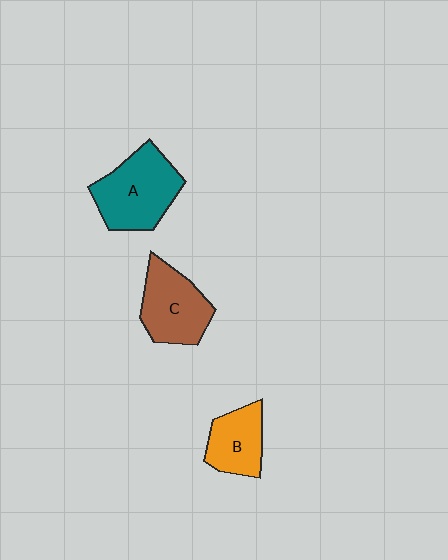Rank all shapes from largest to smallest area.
From largest to smallest: A (teal), C (brown), B (orange).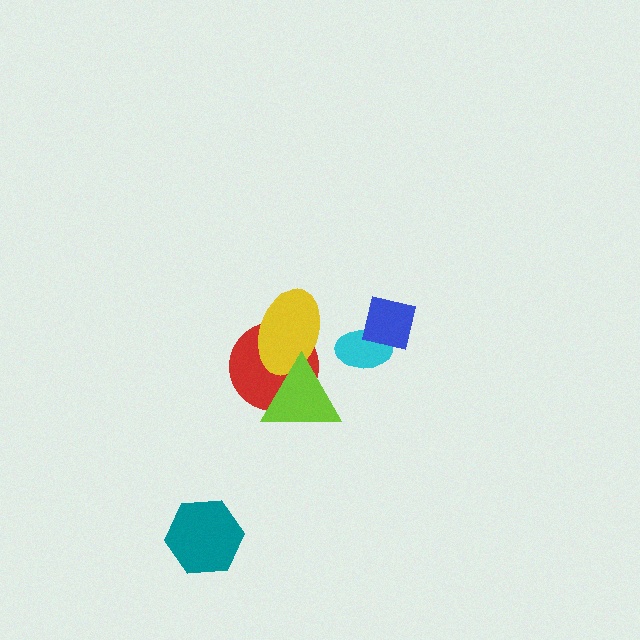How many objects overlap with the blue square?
1 object overlaps with the blue square.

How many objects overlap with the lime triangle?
2 objects overlap with the lime triangle.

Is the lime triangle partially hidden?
No, no other shape covers it.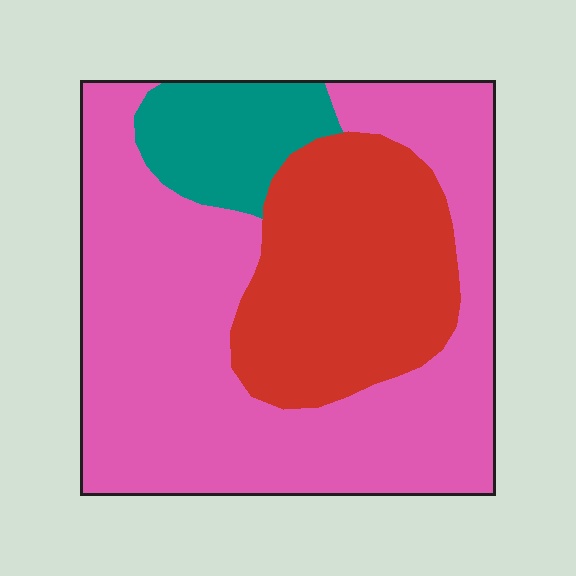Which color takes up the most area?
Pink, at roughly 60%.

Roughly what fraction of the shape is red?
Red covers about 30% of the shape.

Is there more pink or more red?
Pink.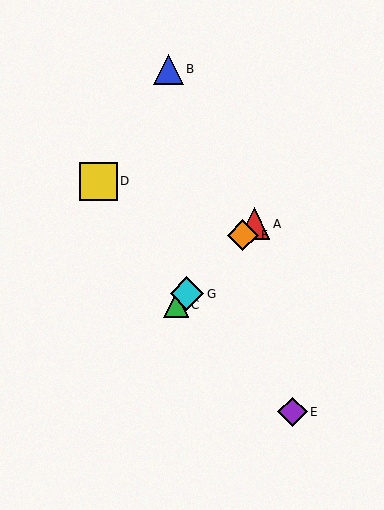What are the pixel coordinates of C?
Object C is at (176, 305).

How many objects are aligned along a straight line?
4 objects (A, C, F, G) are aligned along a straight line.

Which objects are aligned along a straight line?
Objects A, C, F, G are aligned along a straight line.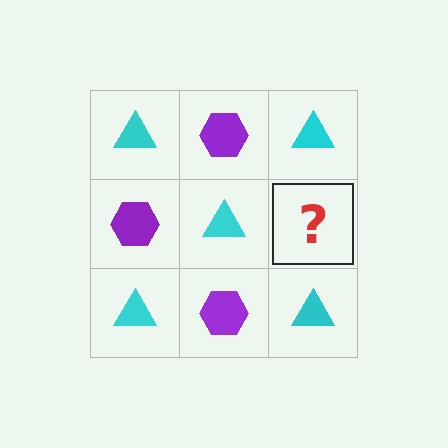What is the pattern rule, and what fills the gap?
The rule is that it alternates cyan triangle and purple hexagon in a checkerboard pattern. The gap should be filled with a purple hexagon.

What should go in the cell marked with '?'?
The missing cell should contain a purple hexagon.